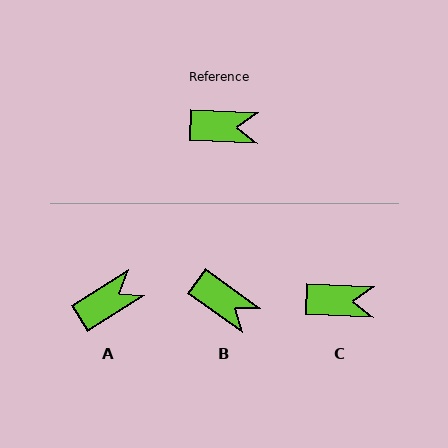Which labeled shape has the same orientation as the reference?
C.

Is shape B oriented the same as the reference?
No, it is off by about 33 degrees.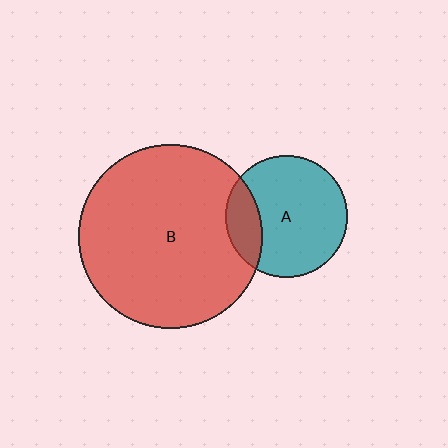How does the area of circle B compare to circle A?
Approximately 2.3 times.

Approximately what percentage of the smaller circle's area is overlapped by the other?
Approximately 20%.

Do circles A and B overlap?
Yes.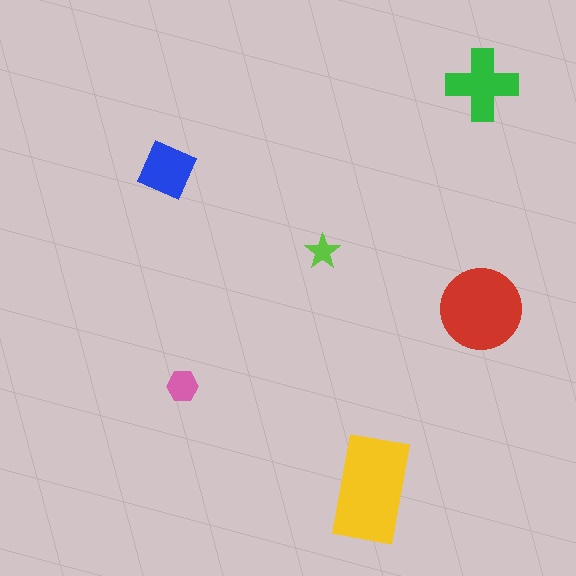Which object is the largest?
The yellow rectangle.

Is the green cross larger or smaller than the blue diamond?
Larger.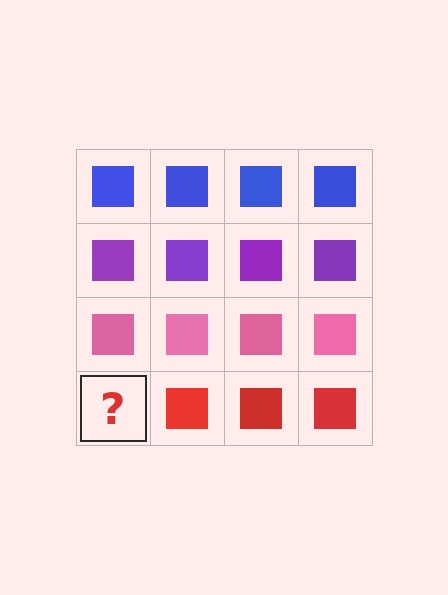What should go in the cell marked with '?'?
The missing cell should contain a red square.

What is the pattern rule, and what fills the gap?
The rule is that each row has a consistent color. The gap should be filled with a red square.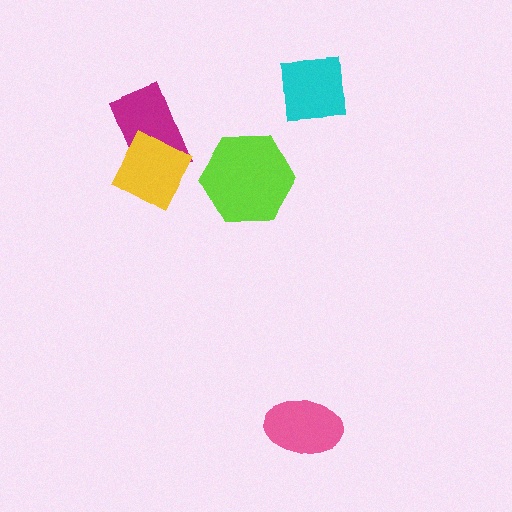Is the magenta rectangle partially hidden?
Yes, it is partially covered by another shape.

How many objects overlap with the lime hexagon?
0 objects overlap with the lime hexagon.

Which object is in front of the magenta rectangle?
The yellow diamond is in front of the magenta rectangle.